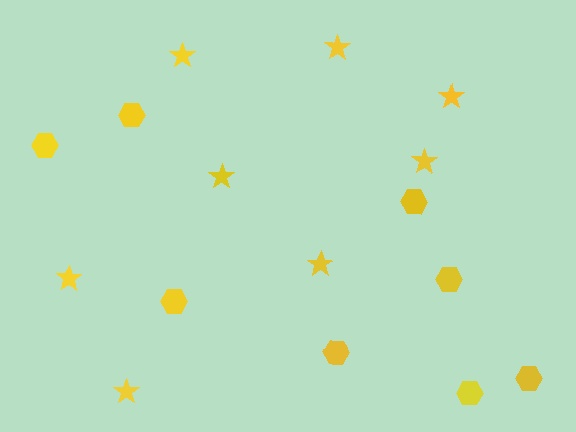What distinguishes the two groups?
There are 2 groups: one group of hexagons (8) and one group of stars (8).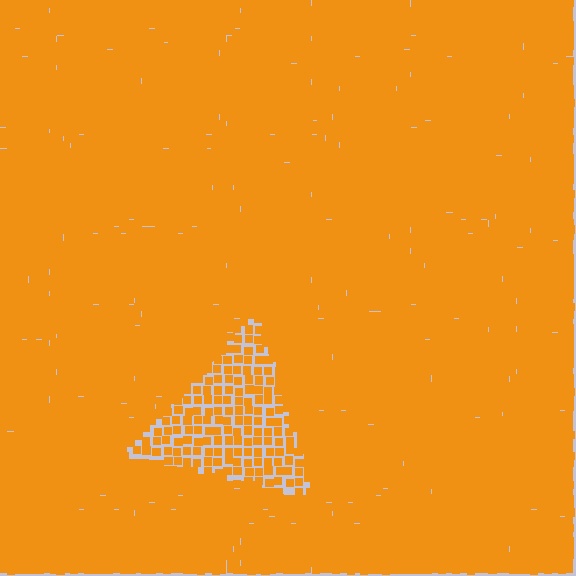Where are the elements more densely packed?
The elements are more densely packed outside the triangle boundary.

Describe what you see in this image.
The image contains small orange elements arranged at two different densities. A triangle-shaped region is visible where the elements are less densely packed than the surrounding area.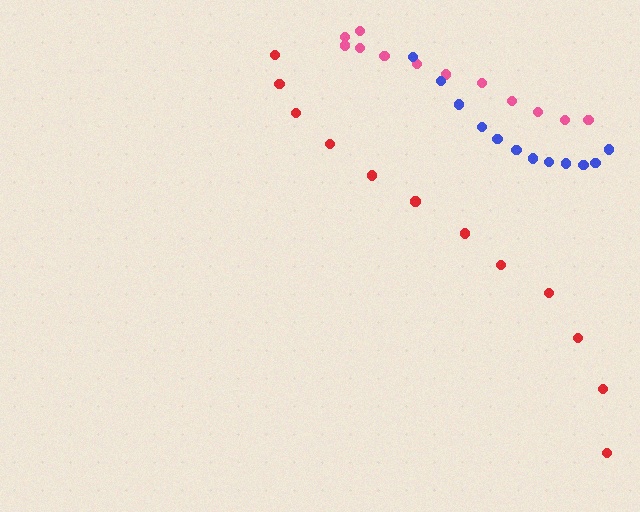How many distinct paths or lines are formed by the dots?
There are 3 distinct paths.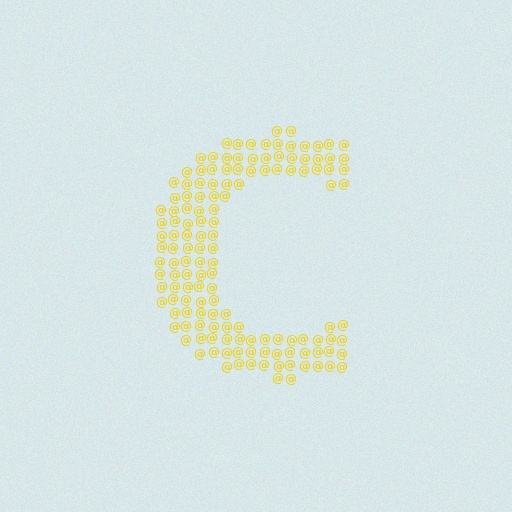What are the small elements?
The small elements are at signs.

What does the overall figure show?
The overall figure shows the letter C.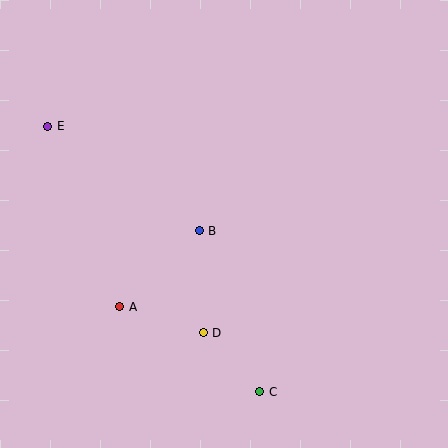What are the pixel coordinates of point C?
Point C is at (260, 392).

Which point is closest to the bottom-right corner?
Point C is closest to the bottom-right corner.